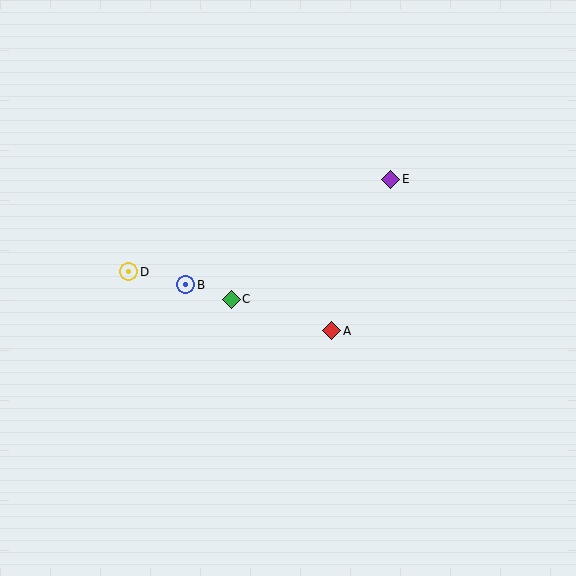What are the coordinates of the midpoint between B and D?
The midpoint between B and D is at (157, 278).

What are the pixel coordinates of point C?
Point C is at (231, 299).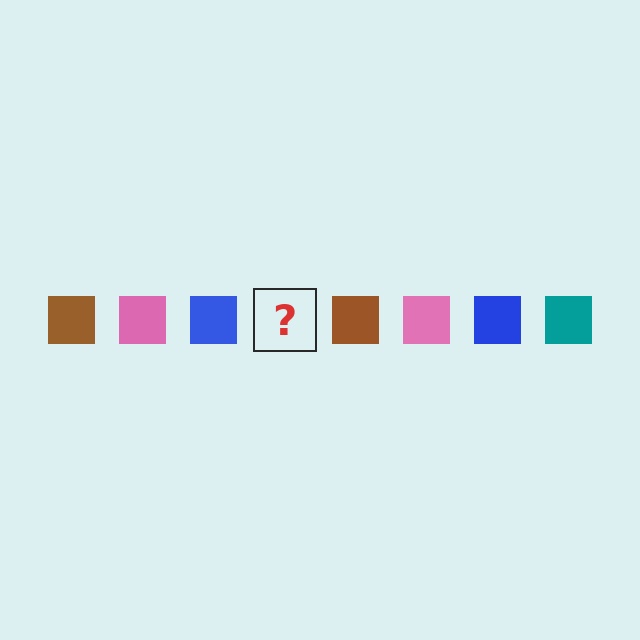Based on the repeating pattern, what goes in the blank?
The blank should be a teal square.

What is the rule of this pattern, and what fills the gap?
The rule is that the pattern cycles through brown, pink, blue, teal squares. The gap should be filled with a teal square.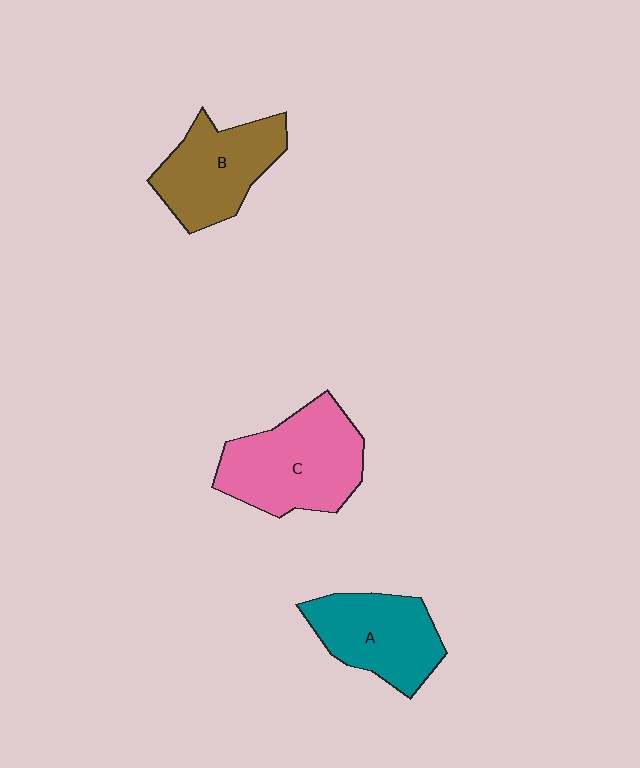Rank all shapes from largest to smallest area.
From largest to smallest: C (pink), B (brown), A (teal).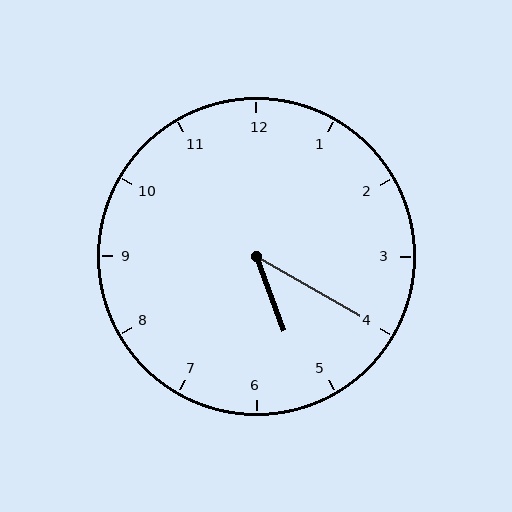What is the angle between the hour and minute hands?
Approximately 40 degrees.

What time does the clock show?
5:20.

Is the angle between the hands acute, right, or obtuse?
It is acute.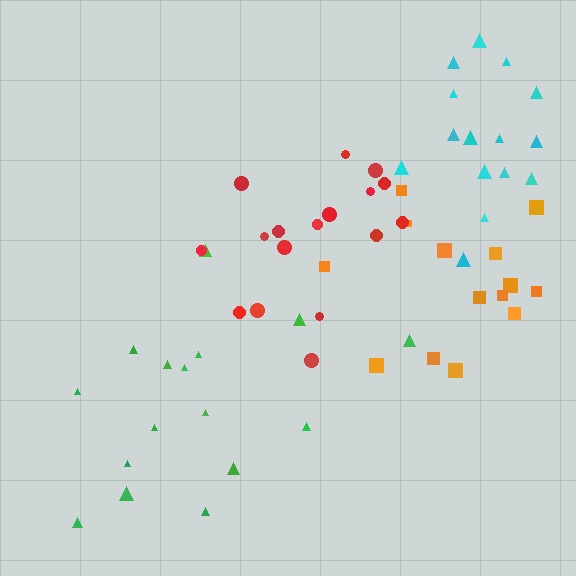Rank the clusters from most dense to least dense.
cyan, red, orange, green.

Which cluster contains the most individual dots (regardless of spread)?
Red (17).